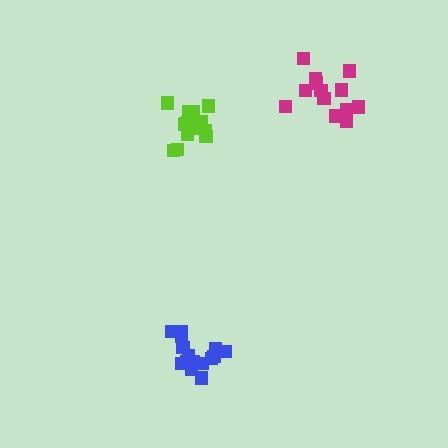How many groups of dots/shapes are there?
There are 3 groups.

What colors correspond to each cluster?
The clusters are colored: magenta, blue, lime.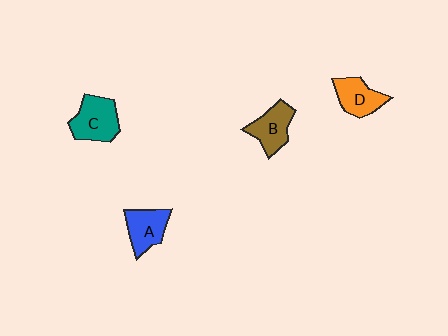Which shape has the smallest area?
Shape D (orange).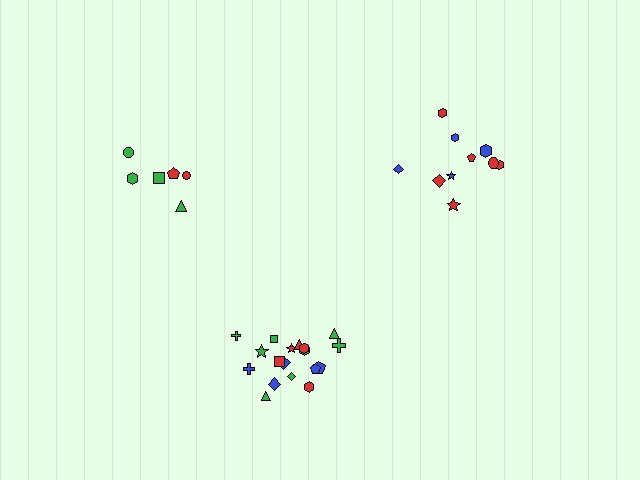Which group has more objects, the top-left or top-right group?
The top-right group.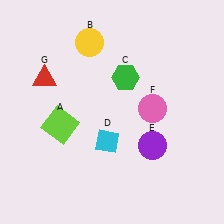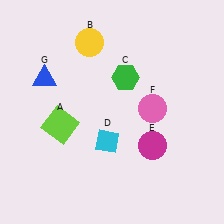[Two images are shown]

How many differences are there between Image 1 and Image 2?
There are 2 differences between the two images.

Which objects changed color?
E changed from purple to magenta. G changed from red to blue.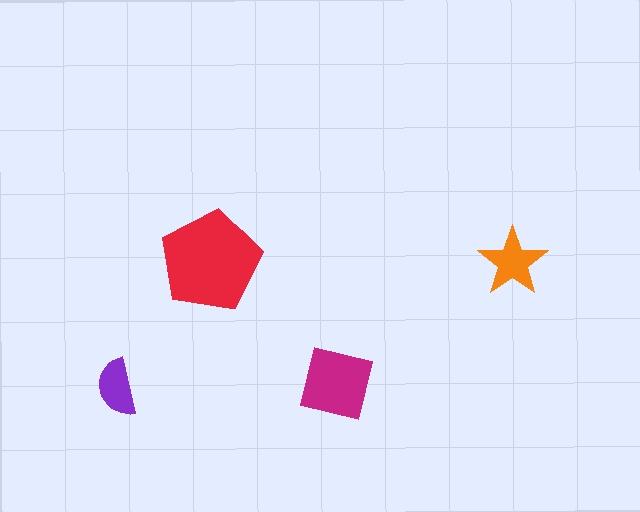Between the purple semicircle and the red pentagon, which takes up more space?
The red pentagon.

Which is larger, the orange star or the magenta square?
The magenta square.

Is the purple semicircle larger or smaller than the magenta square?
Smaller.